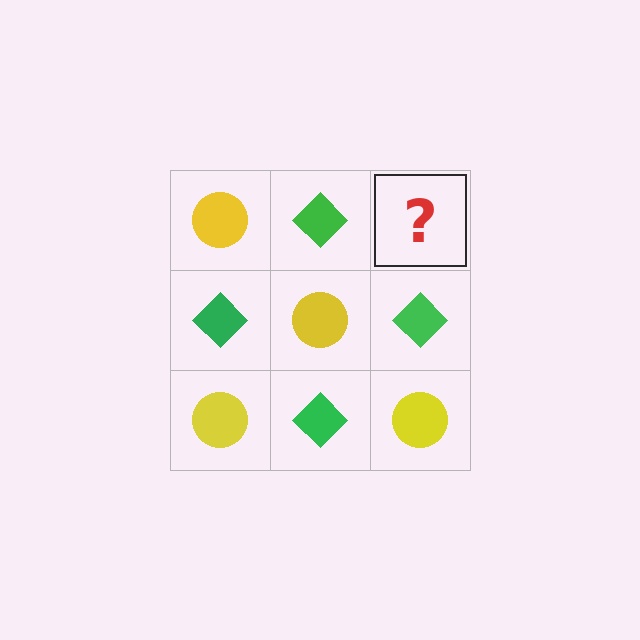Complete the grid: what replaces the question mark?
The question mark should be replaced with a yellow circle.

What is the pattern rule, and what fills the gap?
The rule is that it alternates yellow circle and green diamond in a checkerboard pattern. The gap should be filled with a yellow circle.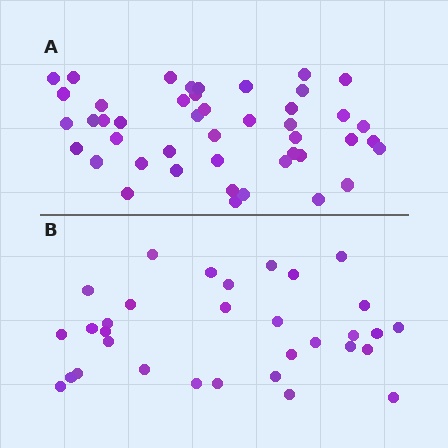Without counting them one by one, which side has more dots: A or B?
Region A (the top region) has more dots.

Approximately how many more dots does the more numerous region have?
Region A has approximately 15 more dots than region B.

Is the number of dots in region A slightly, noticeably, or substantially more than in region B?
Region A has noticeably more, but not dramatically so. The ratio is roughly 1.4 to 1.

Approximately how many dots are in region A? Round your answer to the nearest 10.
About 40 dots. (The exact count is 45, which rounds to 40.)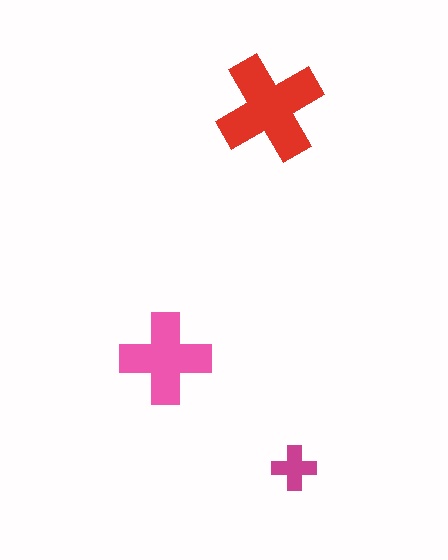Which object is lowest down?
The magenta cross is bottommost.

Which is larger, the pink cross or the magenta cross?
The pink one.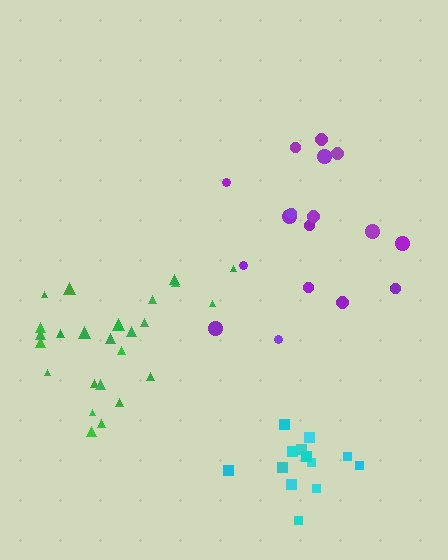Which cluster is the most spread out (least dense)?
Purple.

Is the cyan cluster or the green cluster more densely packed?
Cyan.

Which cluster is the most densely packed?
Cyan.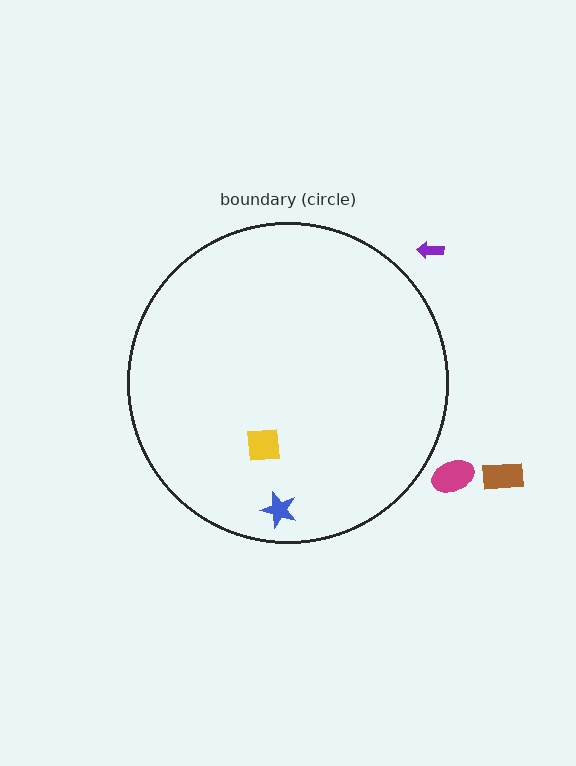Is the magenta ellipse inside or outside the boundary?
Outside.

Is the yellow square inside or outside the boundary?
Inside.